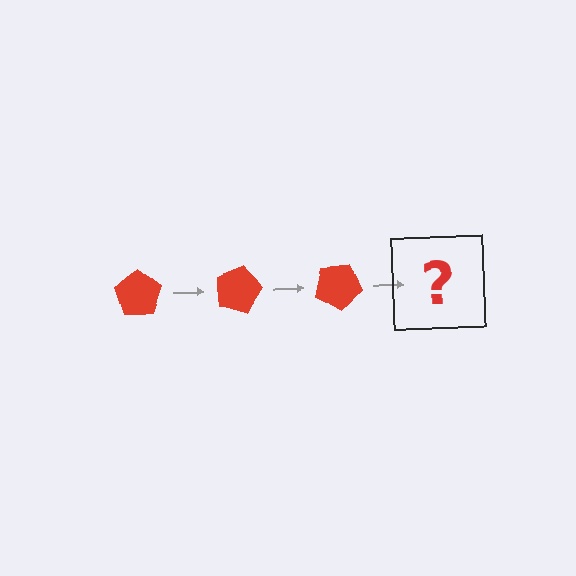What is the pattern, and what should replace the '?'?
The pattern is that the pentagon rotates 15 degrees each step. The '?' should be a red pentagon rotated 45 degrees.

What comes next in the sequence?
The next element should be a red pentagon rotated 45 degrees.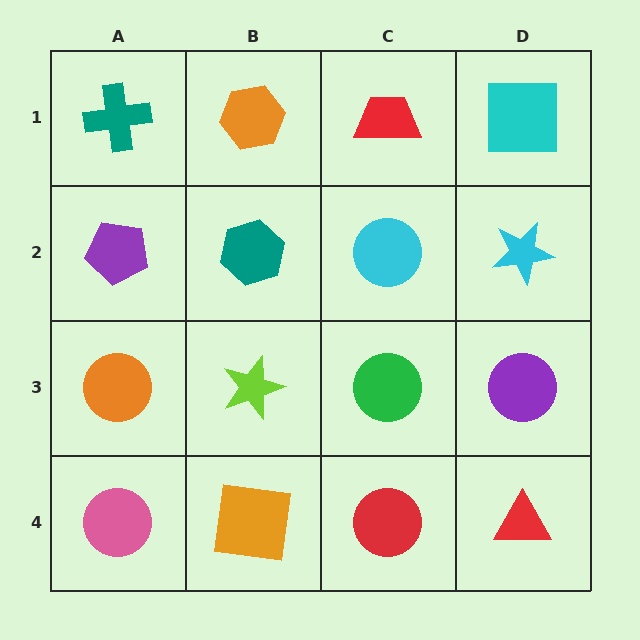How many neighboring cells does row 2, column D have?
3.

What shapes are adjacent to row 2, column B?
An orange hexagon (row 1, column B), a lime star (row 3, column B), a purple pentagon (row 2, column A), a cyan circle (row 2, column C).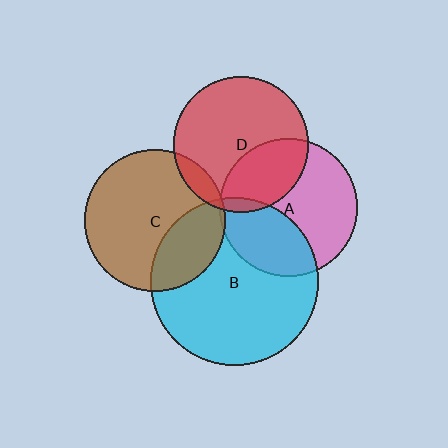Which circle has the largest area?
Circle B (cyan).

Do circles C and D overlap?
Yes.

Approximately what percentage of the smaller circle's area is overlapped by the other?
Approximately 10%.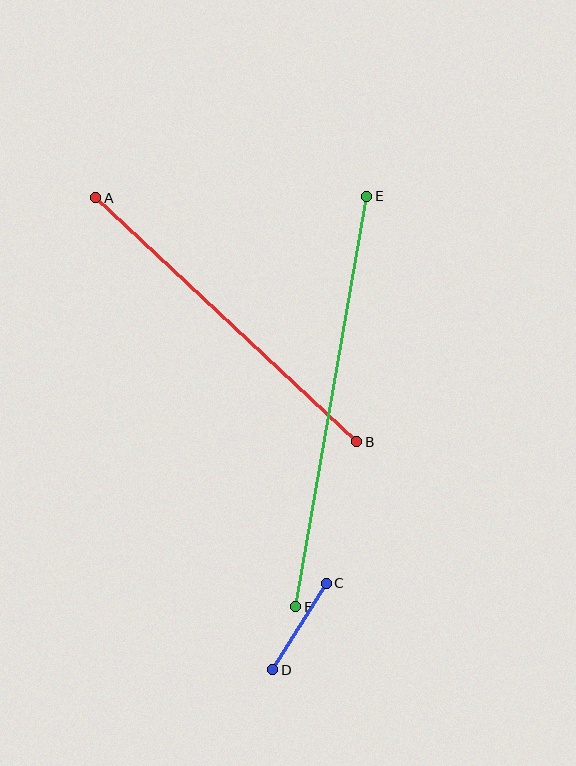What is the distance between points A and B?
The distance is approximately 357 pixels.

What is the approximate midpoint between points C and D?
The midpoint is at approximately (299, 626) pixels.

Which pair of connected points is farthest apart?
Points E and F are farthest apart.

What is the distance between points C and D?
The distance is approximately 102 pixels.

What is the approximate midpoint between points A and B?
The midpoint is at approximately (226, 320) pixels.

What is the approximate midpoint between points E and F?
The midpoint is at approximately (331, 401) pixels.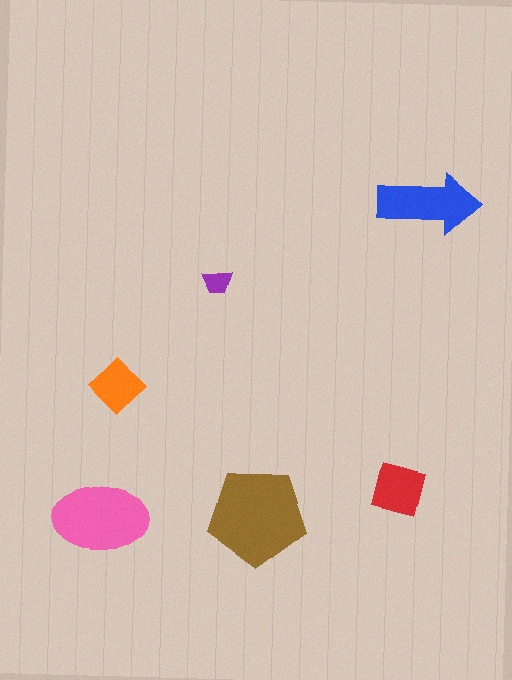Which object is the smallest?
The purple trapezoid.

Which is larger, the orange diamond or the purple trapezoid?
The orange diamond.